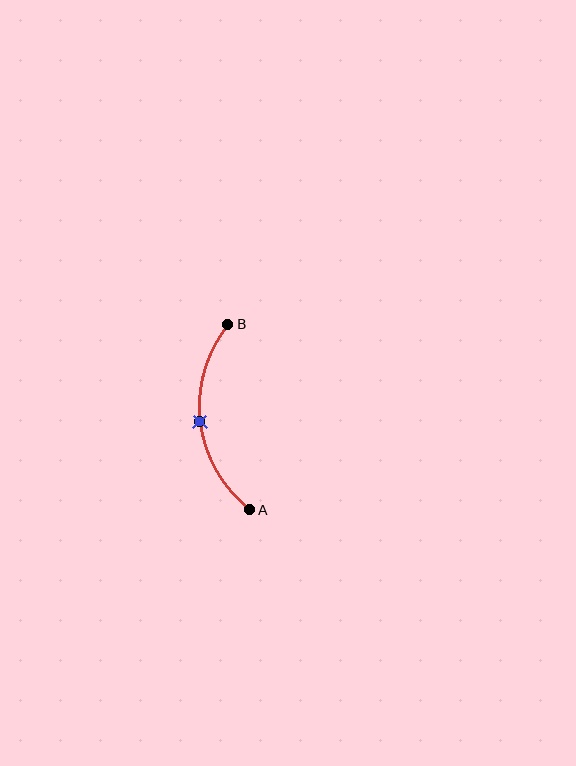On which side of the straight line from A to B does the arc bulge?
The arc bulges to the left of the straight line connecting A and B.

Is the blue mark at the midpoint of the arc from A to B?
Yes. The blue mark lies on the arc at equal arc-length from both A and B — it is the arc midpoint.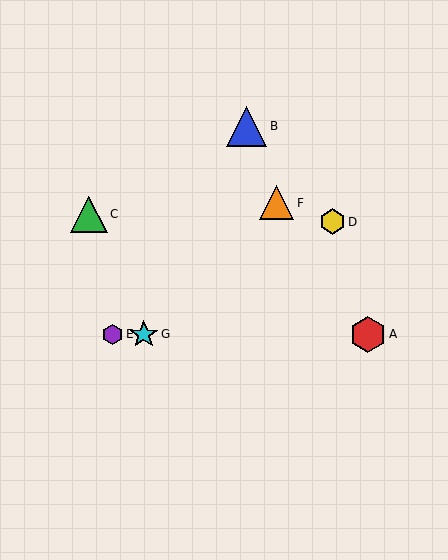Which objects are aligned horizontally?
Objects A, E, G are aligned horizontally.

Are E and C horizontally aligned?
No, E is at y≈334 and C is at y≈214.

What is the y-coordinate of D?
Object D is at y≈222.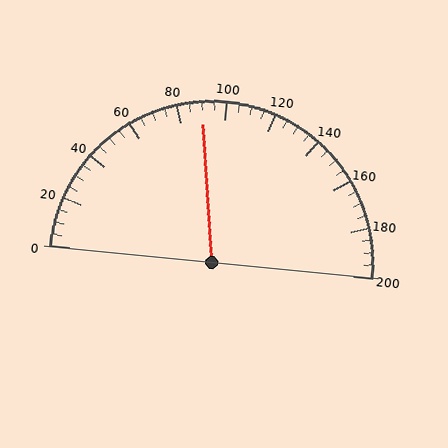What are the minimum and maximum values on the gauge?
The gauge ranges from 0 to 200.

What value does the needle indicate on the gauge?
The needle indicates approximately 90.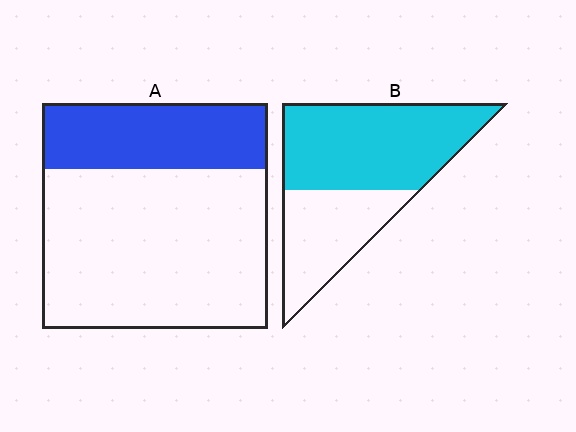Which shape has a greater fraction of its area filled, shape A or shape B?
Shape B.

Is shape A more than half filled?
No.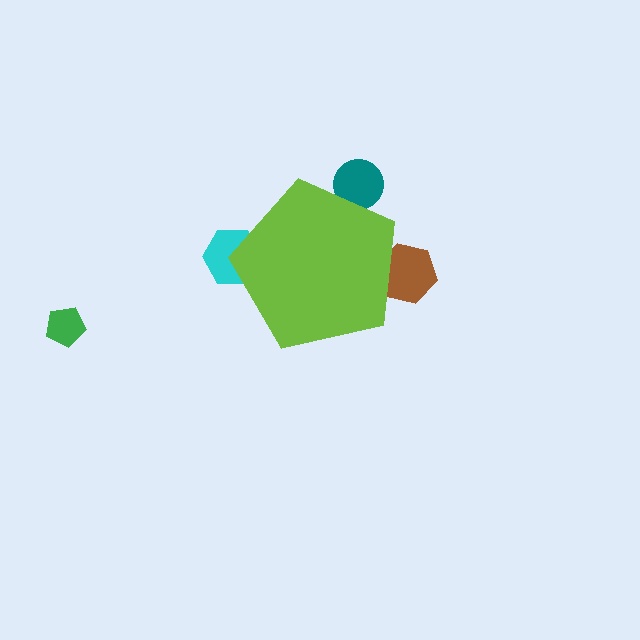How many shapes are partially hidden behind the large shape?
3 shapes are partially hidden.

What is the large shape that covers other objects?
A lime pentagon.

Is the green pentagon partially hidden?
No, the green pentagon is fully visible.